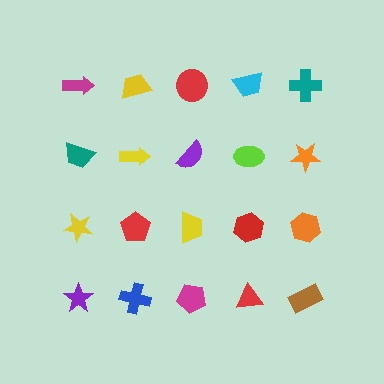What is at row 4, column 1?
A purple star.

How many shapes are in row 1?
5 shapes.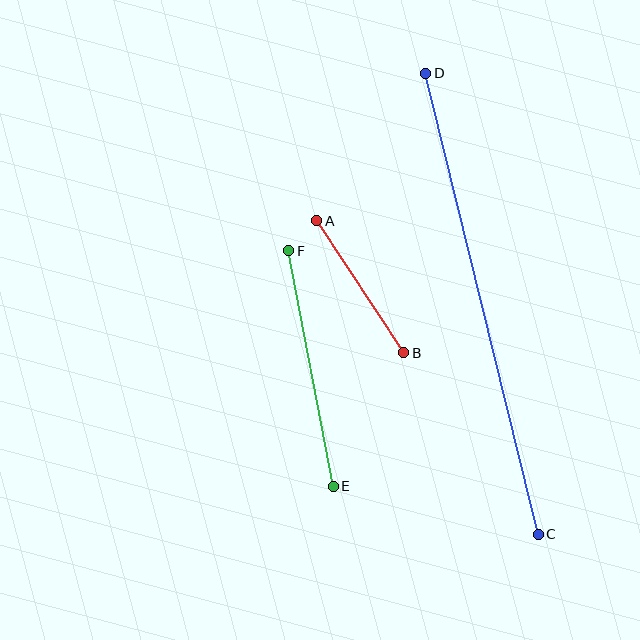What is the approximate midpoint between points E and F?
The midpoint is at approximately (311, 369) pixels.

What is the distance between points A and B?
The distance is approximately 158 pixels.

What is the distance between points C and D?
The distance is approximately 474 pixels.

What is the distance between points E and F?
The distance is approximately 240 pixels.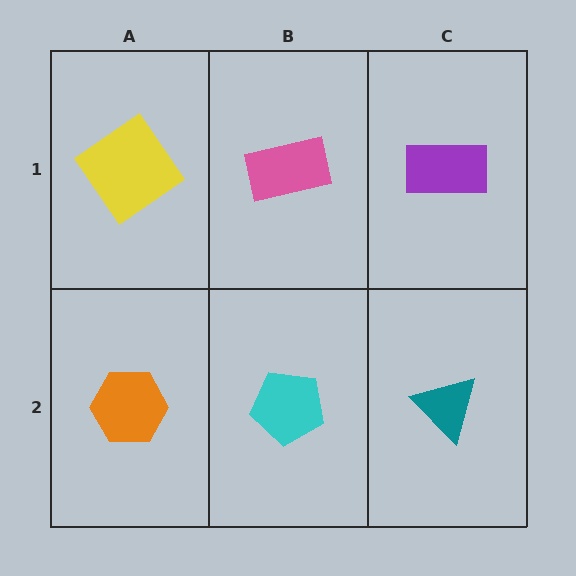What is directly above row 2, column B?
A pink rectangle.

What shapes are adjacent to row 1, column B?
A cyan pentagon (row 2, column B), a yellow diamond (row 1, column A), a purple rectangle (row 1, column C).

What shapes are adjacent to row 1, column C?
A teal triangle (row 2, column C), a pink rectangle (row 1, column B).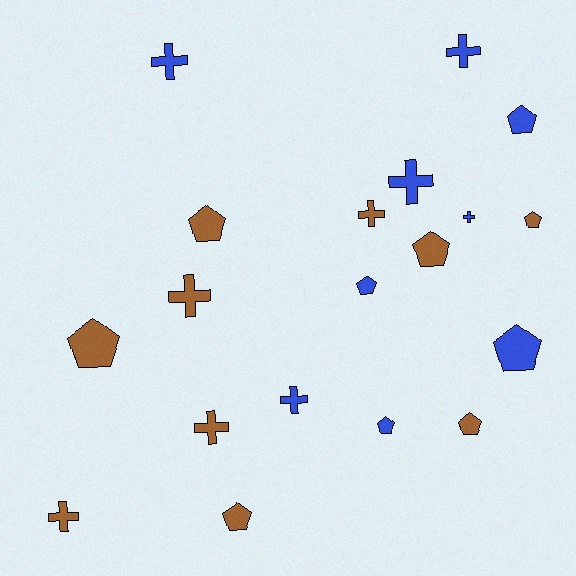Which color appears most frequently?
Brown, with 10 objects.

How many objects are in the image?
There are 19 objects.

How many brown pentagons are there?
There are 6 brown pentagons.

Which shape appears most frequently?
Pentagon, with 10 objects.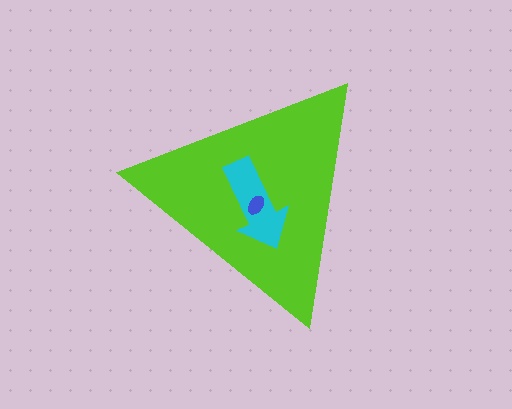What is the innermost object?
The blue ellipse.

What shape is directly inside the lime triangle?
The cyan arrow.